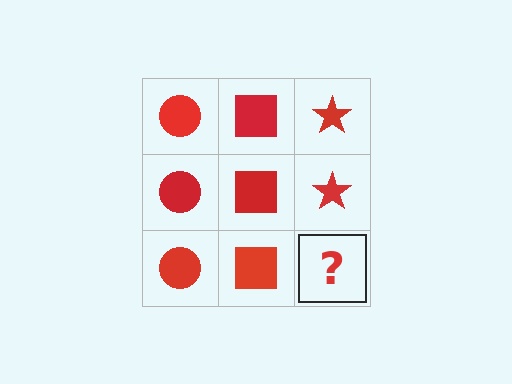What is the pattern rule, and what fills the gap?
The rule is that each column has a consistent shape. The gap should be filled with a red star.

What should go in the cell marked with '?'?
The missing cell should contain a red star.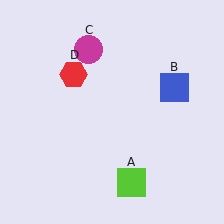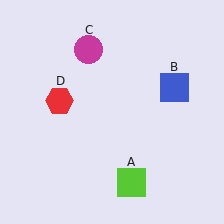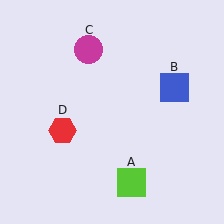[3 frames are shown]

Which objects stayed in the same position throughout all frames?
Lime square (object A) and blue square (object B) and magenta circle (object C) remained stationary.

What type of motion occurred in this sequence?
The red hexagon (object D) rotated counterclockwise around the center of the scene.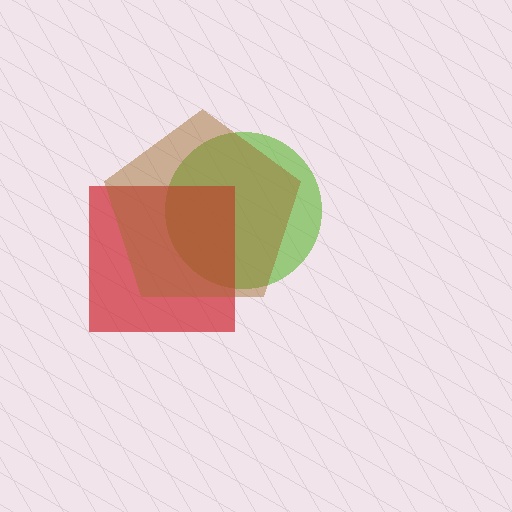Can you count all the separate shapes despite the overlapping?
Yes, there are 3 separate shapes.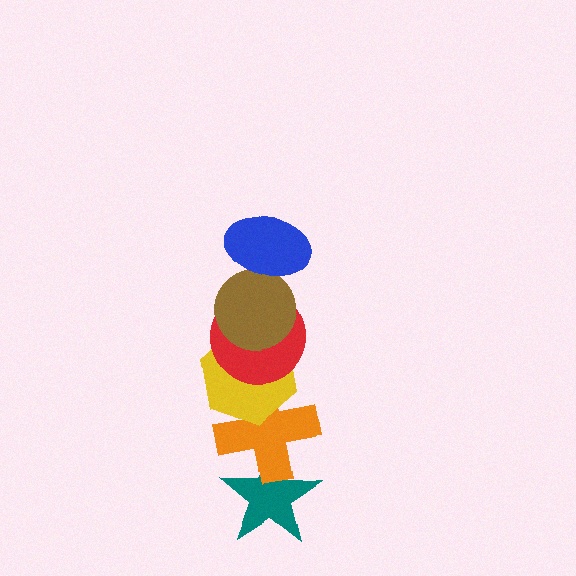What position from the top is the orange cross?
The orange cross is 5th from the top.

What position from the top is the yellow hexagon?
The yellow hexagon is 4th from the top.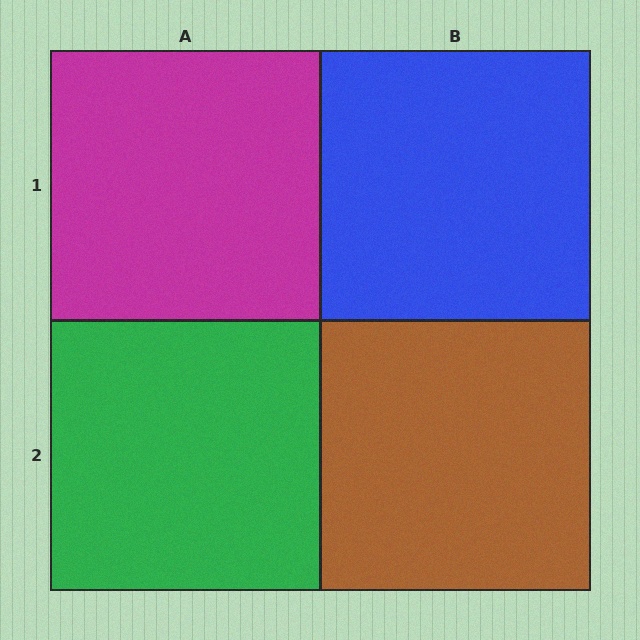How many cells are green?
1 cell is green.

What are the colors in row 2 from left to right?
Green, brown.